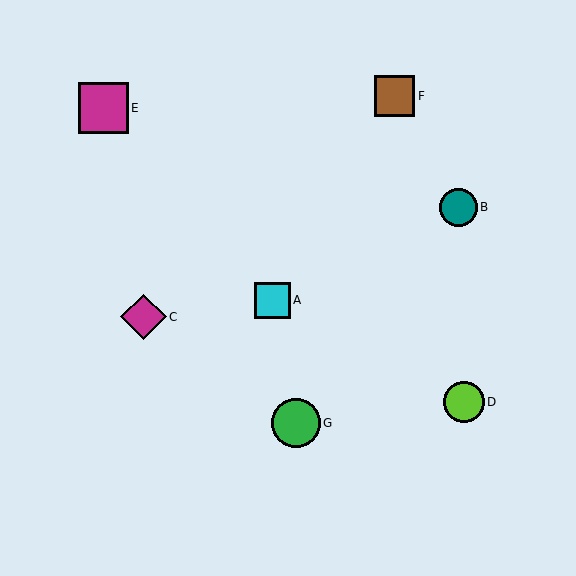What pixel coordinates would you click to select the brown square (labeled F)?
Click at (395, 96) to select the brown square F.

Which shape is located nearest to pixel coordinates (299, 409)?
The green circle (labeled G) at (296, 423) is nearest to that location.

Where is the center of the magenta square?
The center of the magenta square is at (103, 108).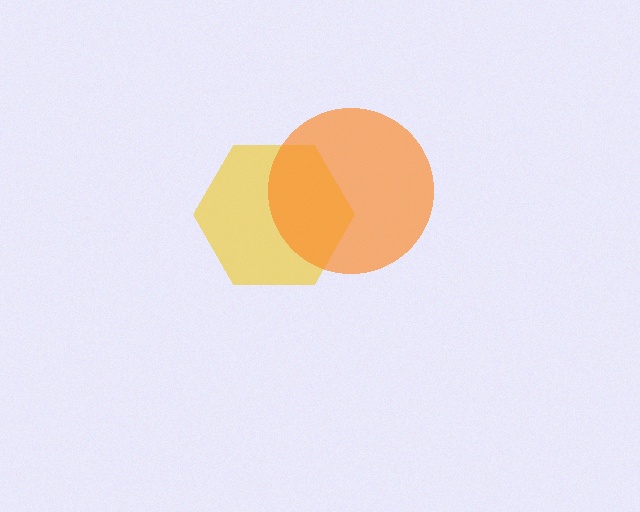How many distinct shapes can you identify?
There are 2 distinct shapes: a yellow hexagon, an orange circle.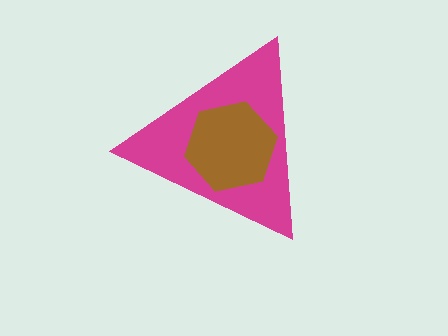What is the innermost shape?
The brown hexagon.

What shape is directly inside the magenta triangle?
The brown hexagon.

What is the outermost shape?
The magenta triangle.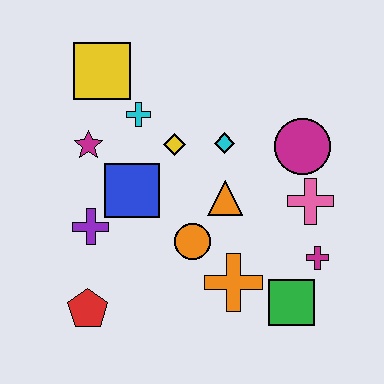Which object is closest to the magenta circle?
The pink cross is closest to the magenta circle.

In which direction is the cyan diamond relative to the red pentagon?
The cyan diamond is above the red pentagon.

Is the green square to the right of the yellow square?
Yes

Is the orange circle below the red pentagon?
No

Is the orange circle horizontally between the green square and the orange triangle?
No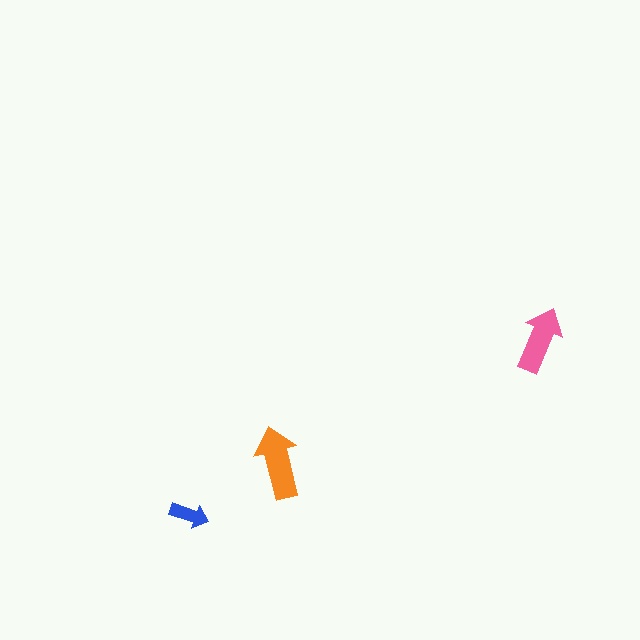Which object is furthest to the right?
The pink arrow is rightmost.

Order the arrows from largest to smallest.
the orange one, the pink one, the blue one.